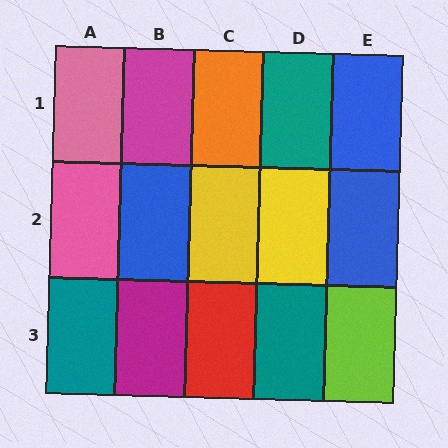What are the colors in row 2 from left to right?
Pink, blue, yellow, yellow, blue.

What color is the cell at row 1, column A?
Pink.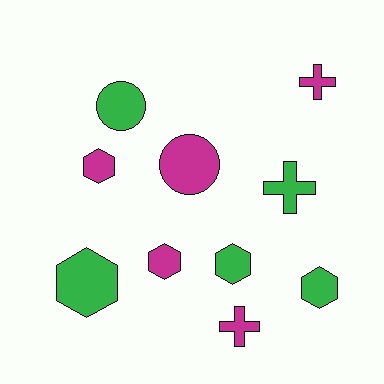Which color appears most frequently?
Magenta, with 5 objects.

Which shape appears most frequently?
Hexagon, with 5 objects.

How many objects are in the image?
There are 10 objects.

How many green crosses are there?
There is 1 green cross.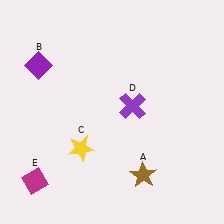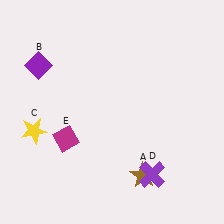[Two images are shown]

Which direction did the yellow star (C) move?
The yellow star (C) moved left.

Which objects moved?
The objects that moved are: the yellow star (C), the purple cross (D), the magenta diamond (E).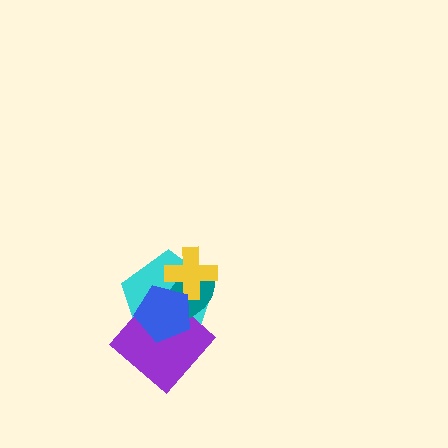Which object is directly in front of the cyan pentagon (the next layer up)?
The purple diamond is directly in front of the cyan pentagon.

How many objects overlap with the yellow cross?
3 objects overlap with the yellow cross.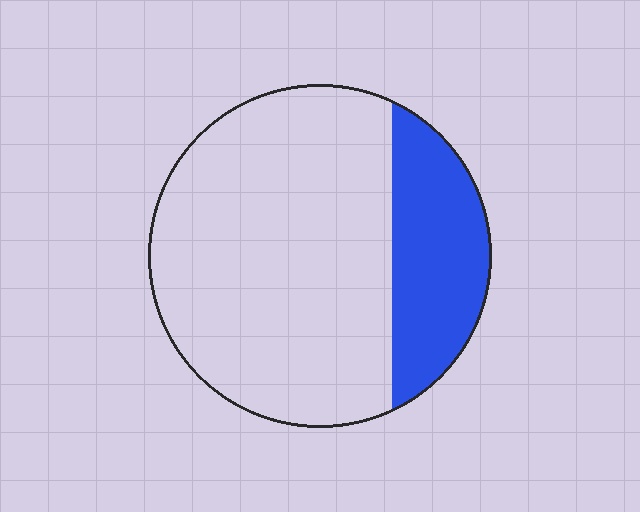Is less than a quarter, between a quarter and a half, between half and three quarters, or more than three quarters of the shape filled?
Less than a quarter.